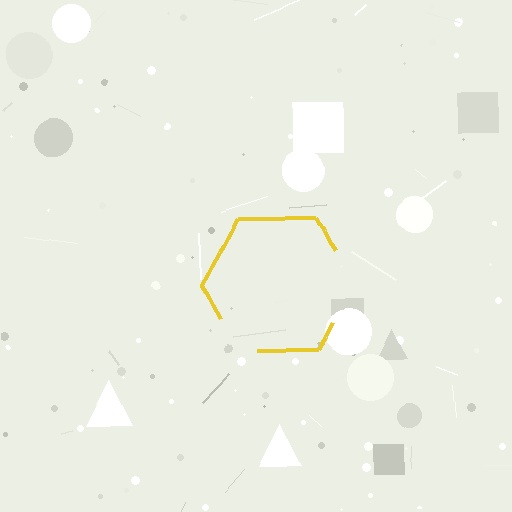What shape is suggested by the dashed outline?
The dashed outline suggests a hexagon.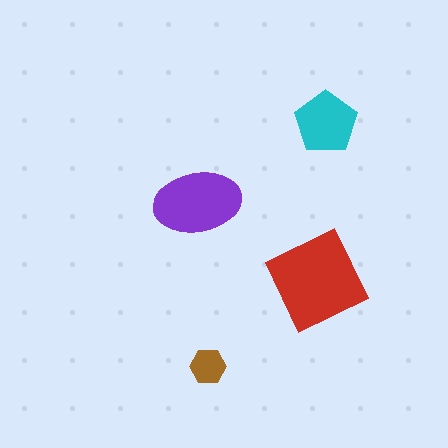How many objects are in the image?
There are 4 objects in the image.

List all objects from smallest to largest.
The brown hexagon, the cyan pentagon, the purple ellipse, the red square.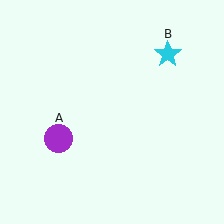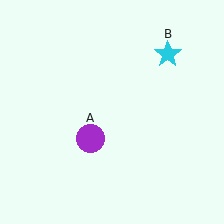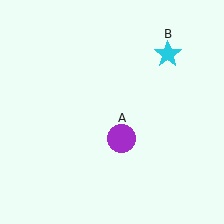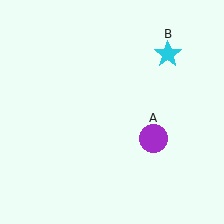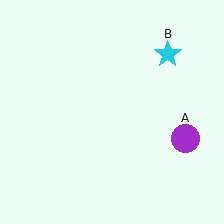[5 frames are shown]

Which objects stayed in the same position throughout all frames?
Cyan star (object B) remained stationary.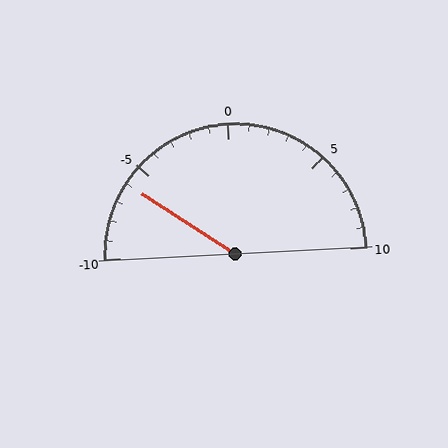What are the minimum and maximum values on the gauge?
The gauge ranges from -10 to 10.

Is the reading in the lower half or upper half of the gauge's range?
The reading is in the lower half of the range (-10 to 10).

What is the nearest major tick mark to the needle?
The nearest major tick mark is -5.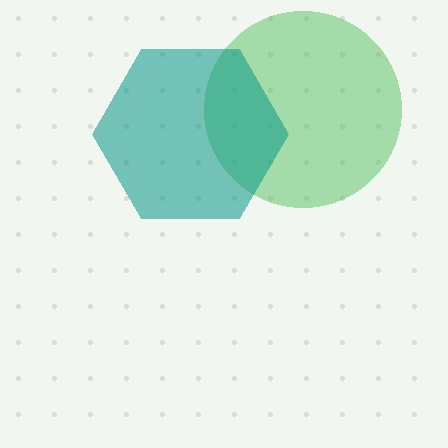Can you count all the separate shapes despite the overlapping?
Yes, there are 2 separate shapes.